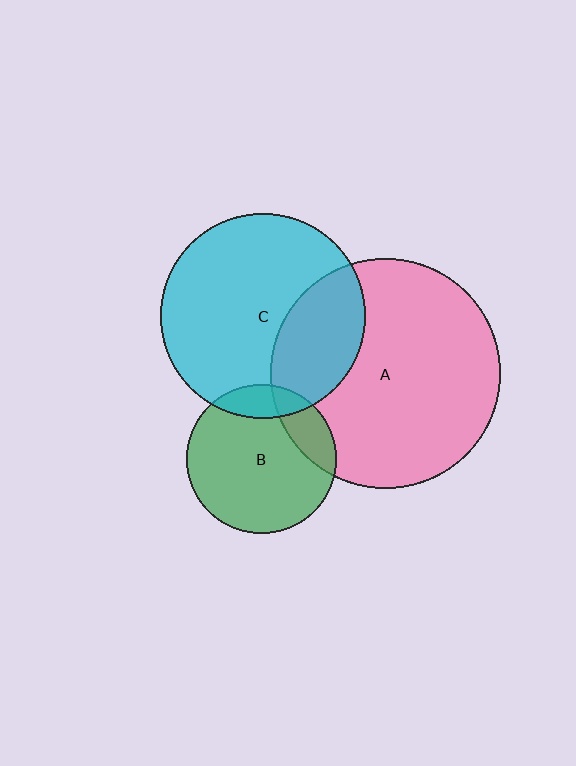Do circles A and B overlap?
Yes.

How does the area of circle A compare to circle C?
Approximately 1.3 times.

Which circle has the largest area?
Circle A (pink).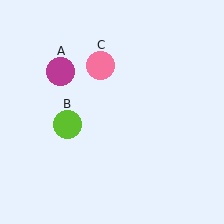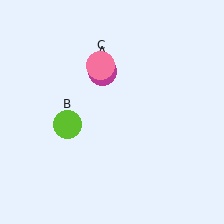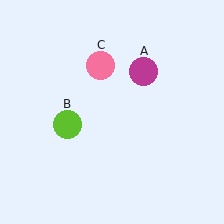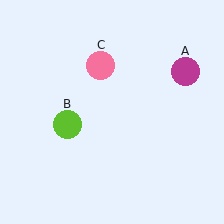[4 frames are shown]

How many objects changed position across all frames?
1 object changed position: magenta circle (object A).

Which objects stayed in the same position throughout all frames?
Lime circle (object B) and pink circle (object C) remained stationary.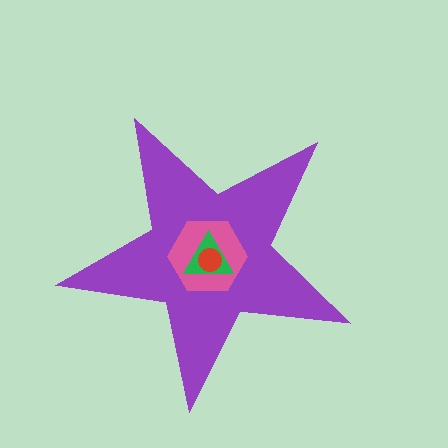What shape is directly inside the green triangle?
The red circle.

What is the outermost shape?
The purple star.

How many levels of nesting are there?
4.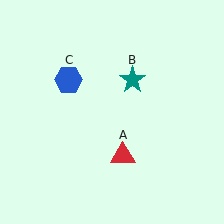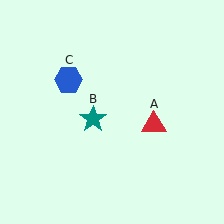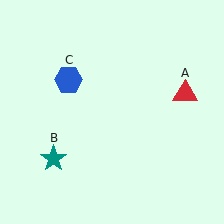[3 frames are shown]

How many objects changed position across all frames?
2 objects changed position: red triangle (object A), teal star (object B).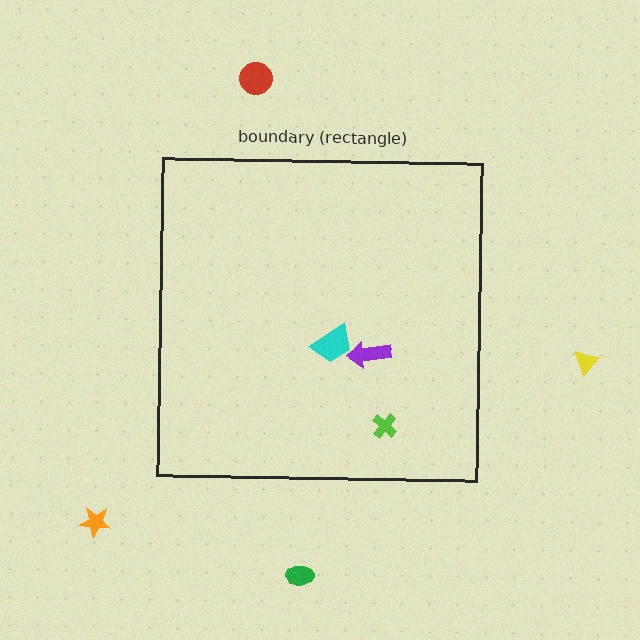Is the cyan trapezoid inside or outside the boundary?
Inside.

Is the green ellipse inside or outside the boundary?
Outside.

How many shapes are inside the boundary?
3 inside, 4 outside.